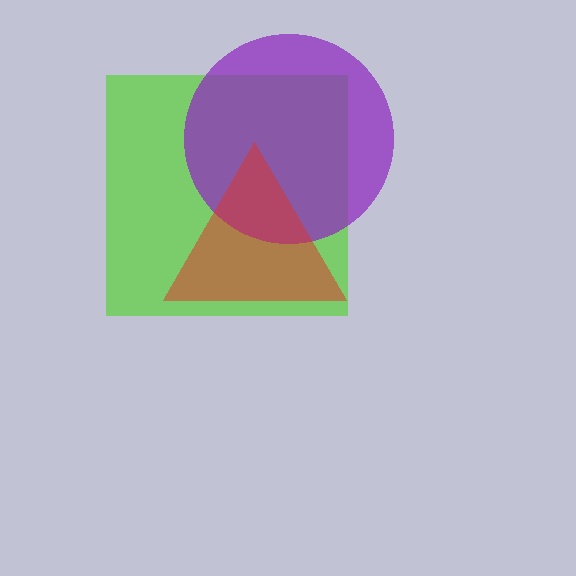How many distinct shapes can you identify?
There are 3 distinct shapes: a lime square, a purple circle, a red triangle.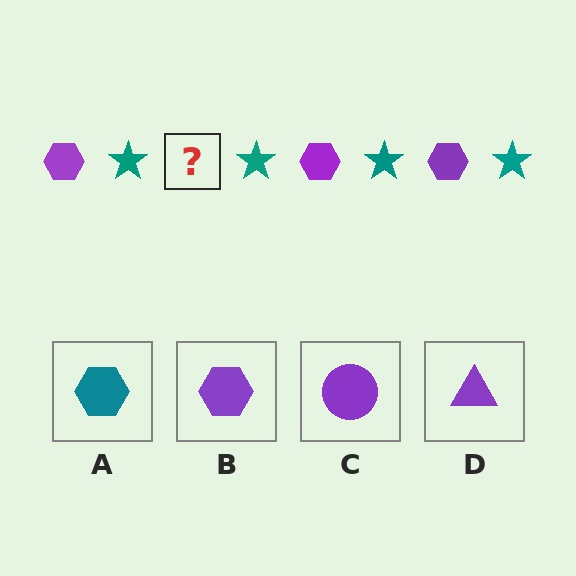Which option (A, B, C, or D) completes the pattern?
B.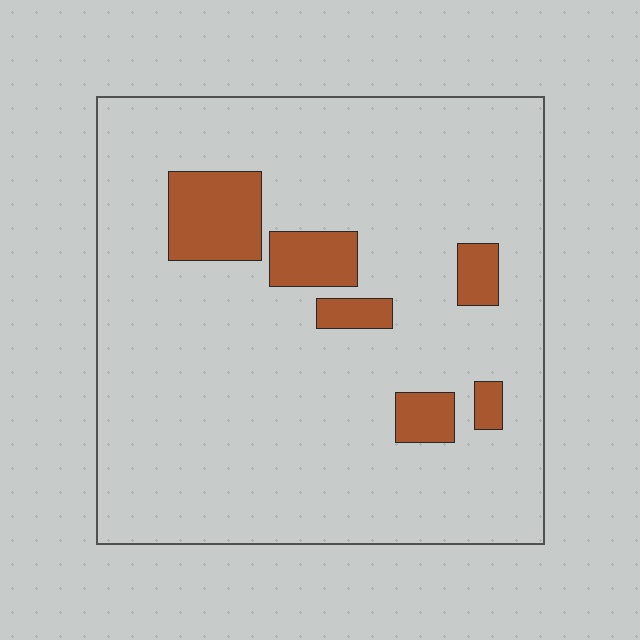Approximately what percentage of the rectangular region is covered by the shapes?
Approximately 10%.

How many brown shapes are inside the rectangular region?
6.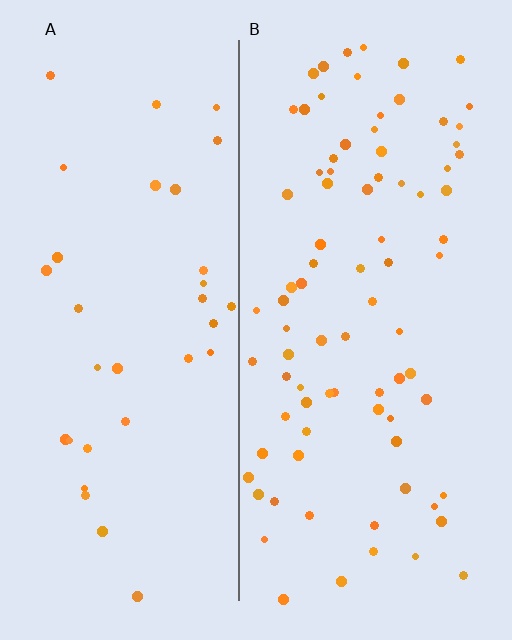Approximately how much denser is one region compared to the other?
Approximately 2.5× — region B over region A.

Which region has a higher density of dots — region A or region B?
B (the right).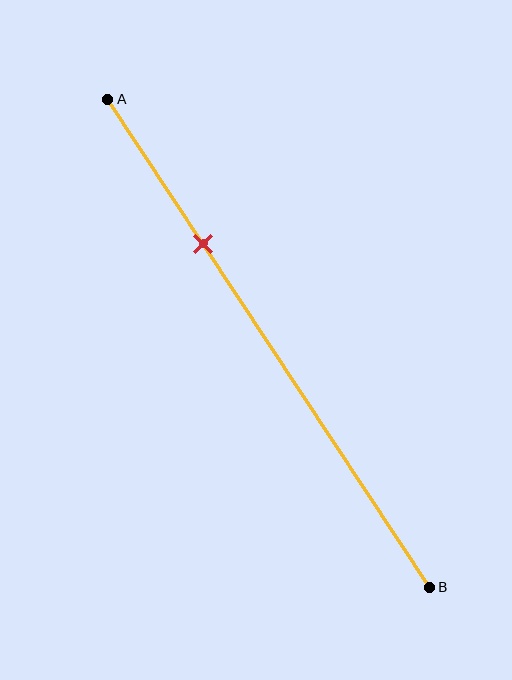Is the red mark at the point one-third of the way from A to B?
No, the mark is at about 30% from A, not at the 33% one-third point.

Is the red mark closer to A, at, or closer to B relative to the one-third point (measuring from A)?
The red mark is closer to point A than the one-third point of segment AB.